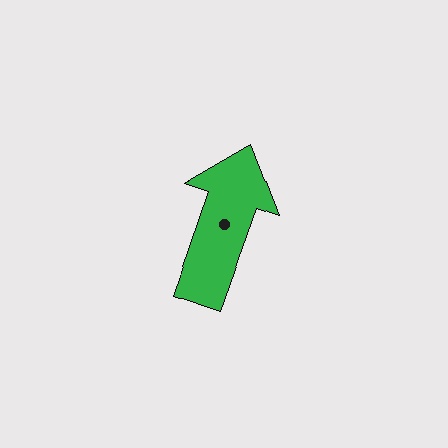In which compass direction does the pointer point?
North.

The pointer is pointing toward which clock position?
Roughly 1 o'clock.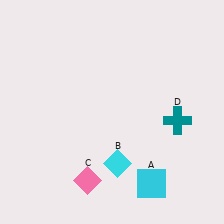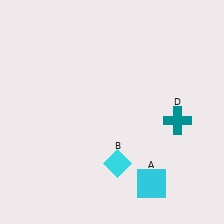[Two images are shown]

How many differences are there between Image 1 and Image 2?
There is 1 difference between the two images.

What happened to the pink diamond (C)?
The pink diamond (C) was removed in Image 2. It was in the bottom-left area of Image 1.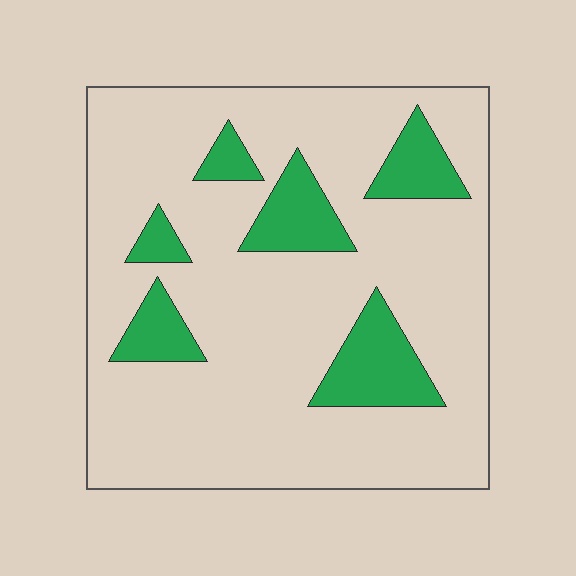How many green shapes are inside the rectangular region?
6.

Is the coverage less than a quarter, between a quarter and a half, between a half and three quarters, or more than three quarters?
Less than a quarter.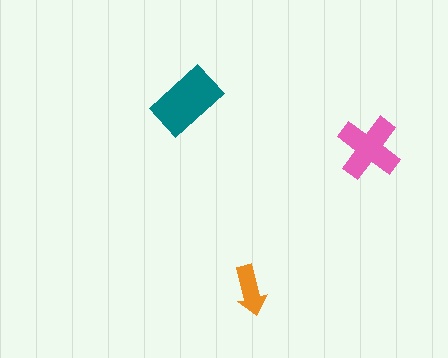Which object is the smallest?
The orange arrow.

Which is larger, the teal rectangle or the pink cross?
The teal rectangle.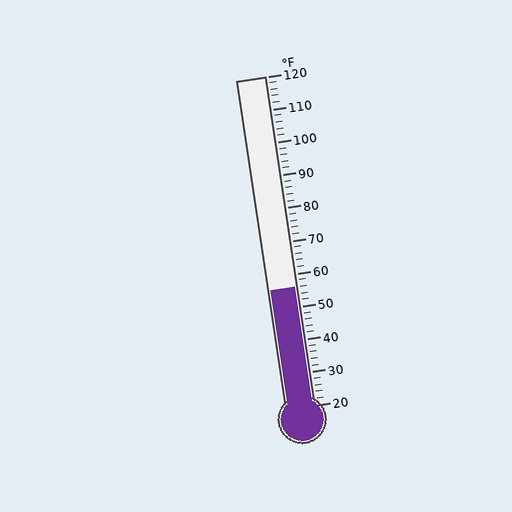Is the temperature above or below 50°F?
The temperature is above 50°F.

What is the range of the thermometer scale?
The thermometer scale ranges from 20°F to 120°F.